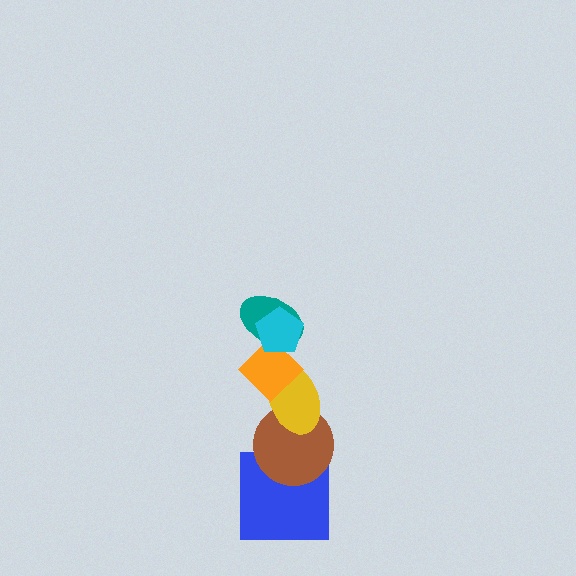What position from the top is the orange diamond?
The orange diamond is 3rd from the top.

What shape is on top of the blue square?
The brown circle is on top of the blue square.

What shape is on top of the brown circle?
The yellow ellipse is on top of the brown circle.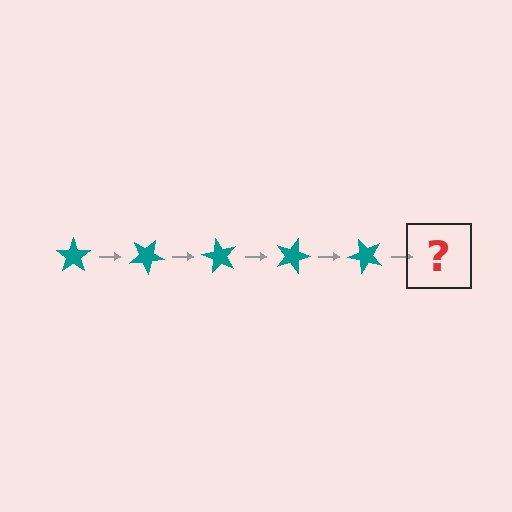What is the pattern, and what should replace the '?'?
The pattern is that the star rotates 30 degrees each step. The '?' should be a teal star rotated 150 degrees.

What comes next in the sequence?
The next element should be a teal star rotated 150 degrees.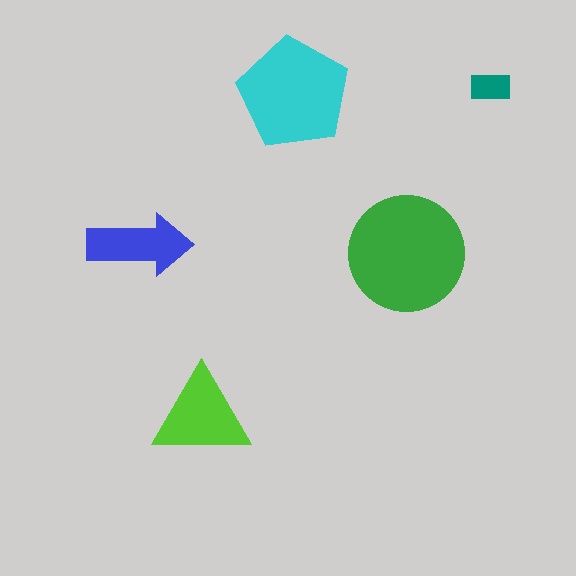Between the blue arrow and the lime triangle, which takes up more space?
The lime triangle.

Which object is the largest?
The green circle.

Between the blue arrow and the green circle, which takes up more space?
The green circle.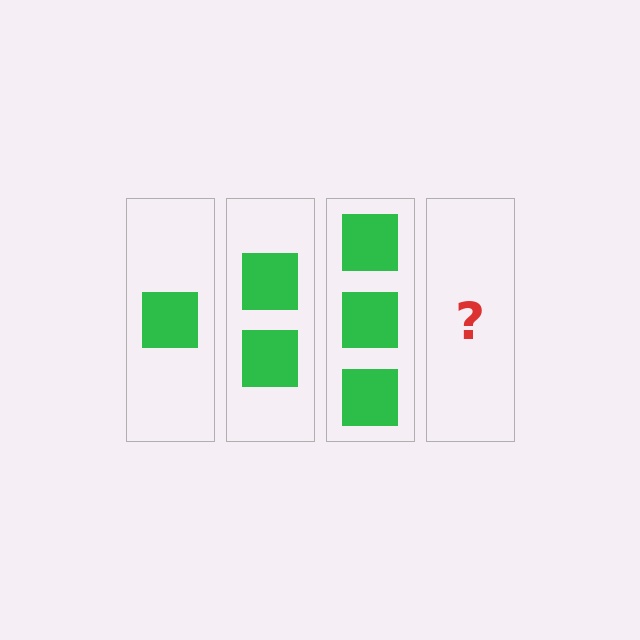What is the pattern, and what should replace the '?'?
The pattern is that each step adds one more square. The '?' should be 4 squares.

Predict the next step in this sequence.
The next step is 4 squares.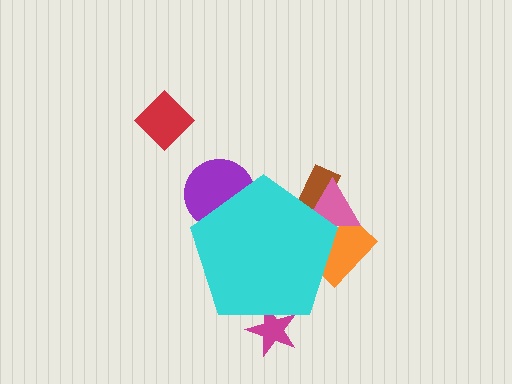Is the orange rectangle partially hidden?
Yes, the orange rectangle is partially hidden behind the cyan pentagon.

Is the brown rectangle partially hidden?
Yes, the brown rectangle is partially hidden behind the cyan pentagon.